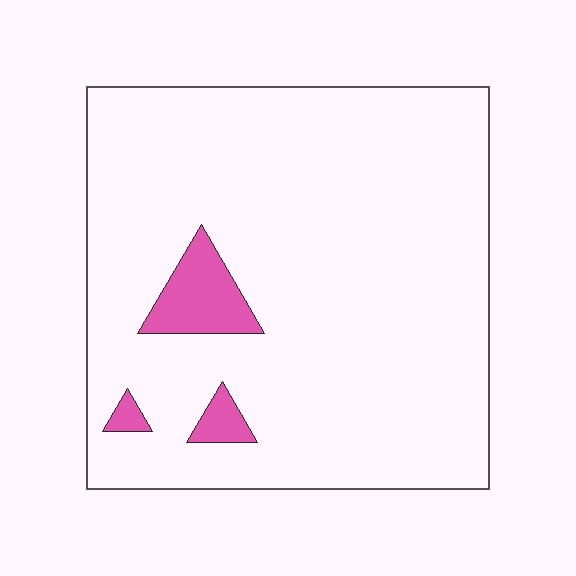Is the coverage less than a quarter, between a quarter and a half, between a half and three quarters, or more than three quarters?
Less than a quarter.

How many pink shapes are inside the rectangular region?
3.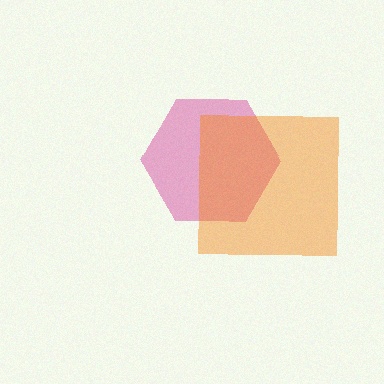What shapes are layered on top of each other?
The layered shapes are: a magenta hexagon, an orange square.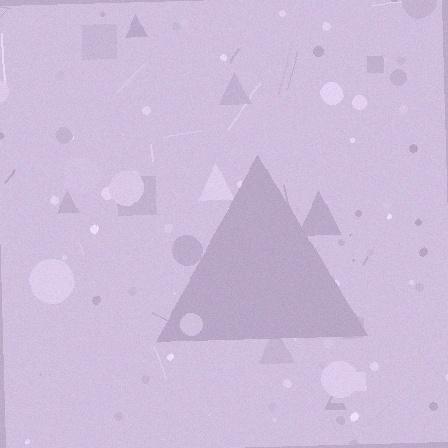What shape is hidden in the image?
A triangle is hidden in the image.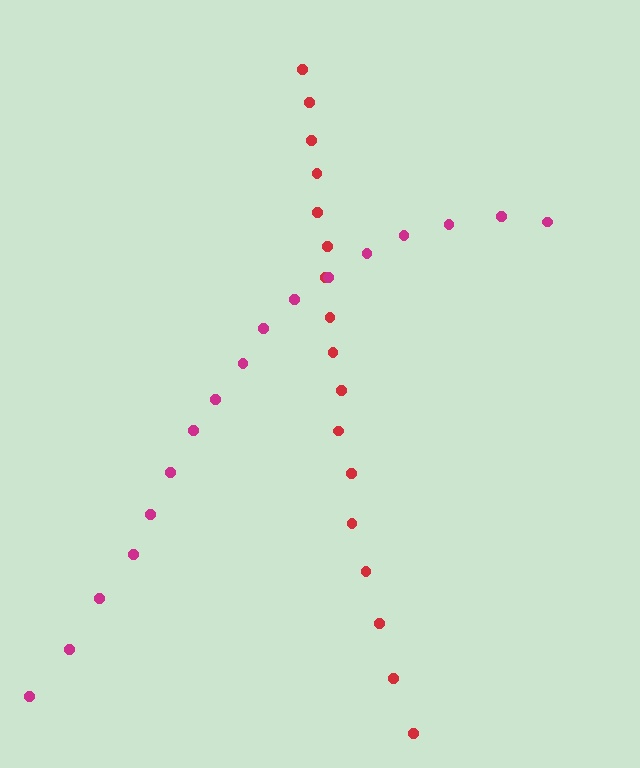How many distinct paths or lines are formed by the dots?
There are 2 distinct paths.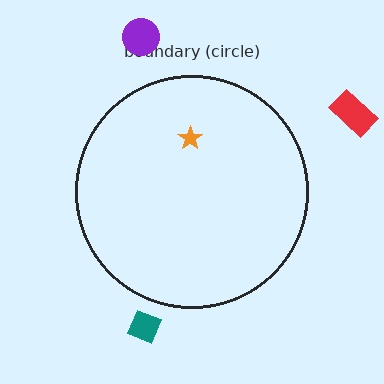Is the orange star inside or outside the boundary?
Inside.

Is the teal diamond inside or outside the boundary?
Outside.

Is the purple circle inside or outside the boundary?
Outside.